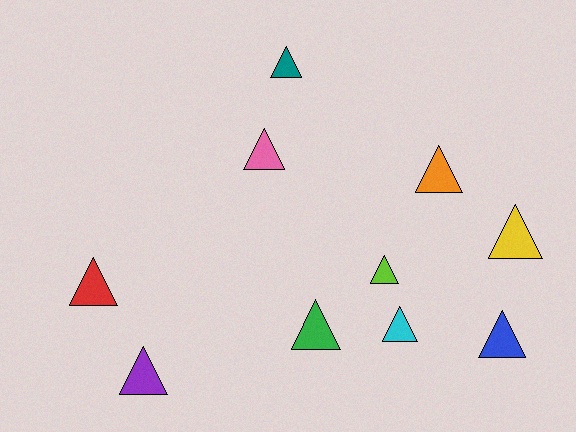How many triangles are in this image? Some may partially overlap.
There are 10 triangles.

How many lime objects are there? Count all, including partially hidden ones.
There is 1 lime object.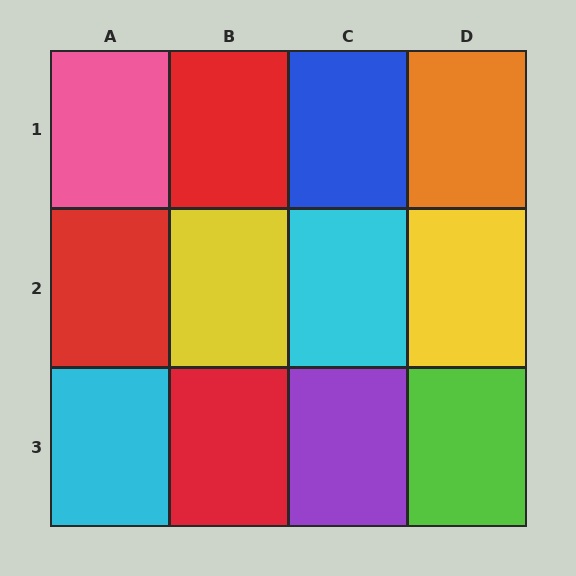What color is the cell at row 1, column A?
Pink.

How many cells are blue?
1 cell is blue.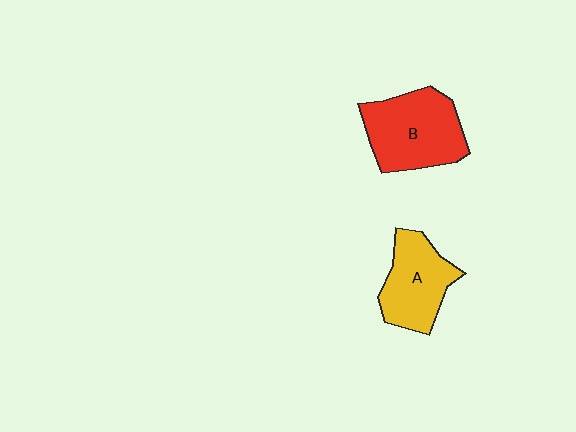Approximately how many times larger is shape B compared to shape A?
Approximately 1.2 times.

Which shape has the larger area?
Shape B (red).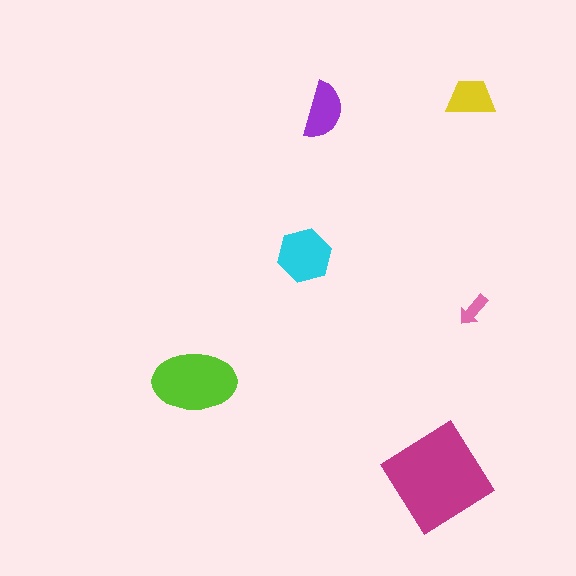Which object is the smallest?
The pink arrow.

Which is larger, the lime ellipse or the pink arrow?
The lime ellipse.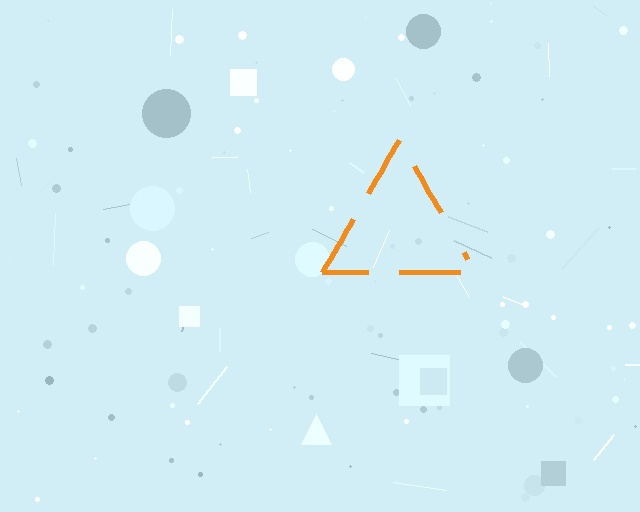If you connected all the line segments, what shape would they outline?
They would outline a triangle.